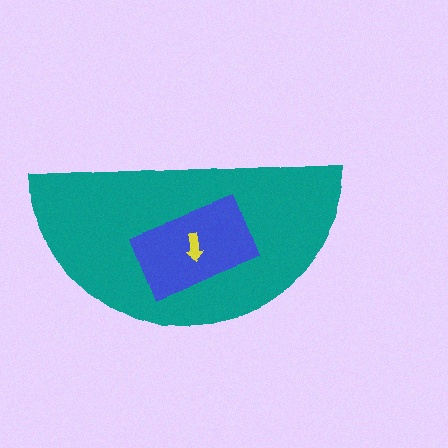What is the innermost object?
The yellow arrow.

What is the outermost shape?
The teal semicircle.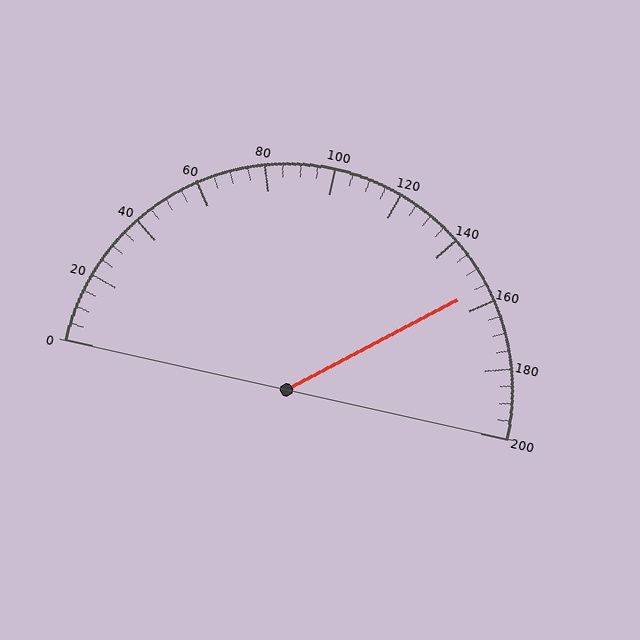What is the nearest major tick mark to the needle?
The nearest major tick mark is 160.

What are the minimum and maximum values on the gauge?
The gauge ranges from 0 to 200.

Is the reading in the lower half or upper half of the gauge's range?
The reading is in the upper half of the range (0 to 200).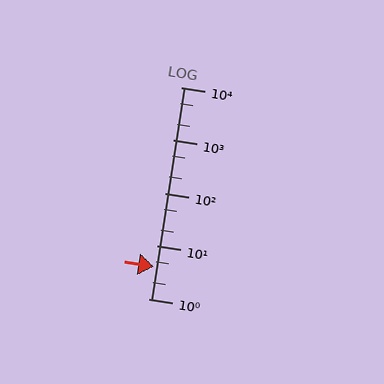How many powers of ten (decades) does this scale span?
The scale spans 4 decades, from 1 to 10000.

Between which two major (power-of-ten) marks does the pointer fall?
The pointer is between 1 and 10.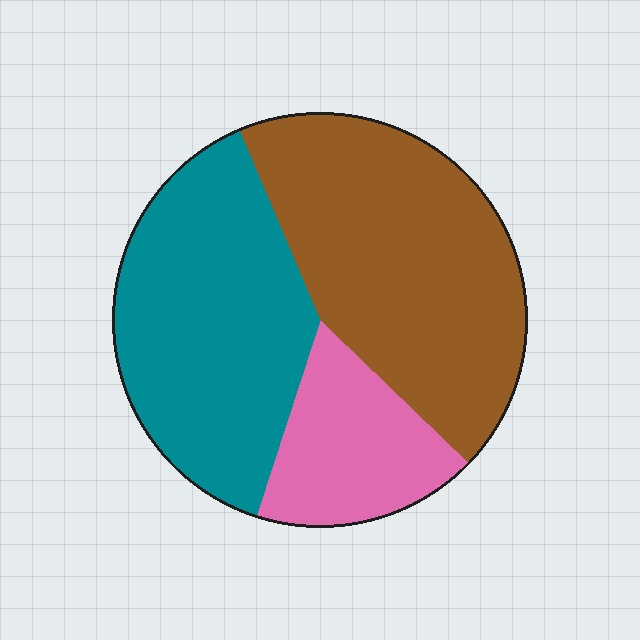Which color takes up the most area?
Brown, at roughly 45%.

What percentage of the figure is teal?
Teal covers 39% of the figure.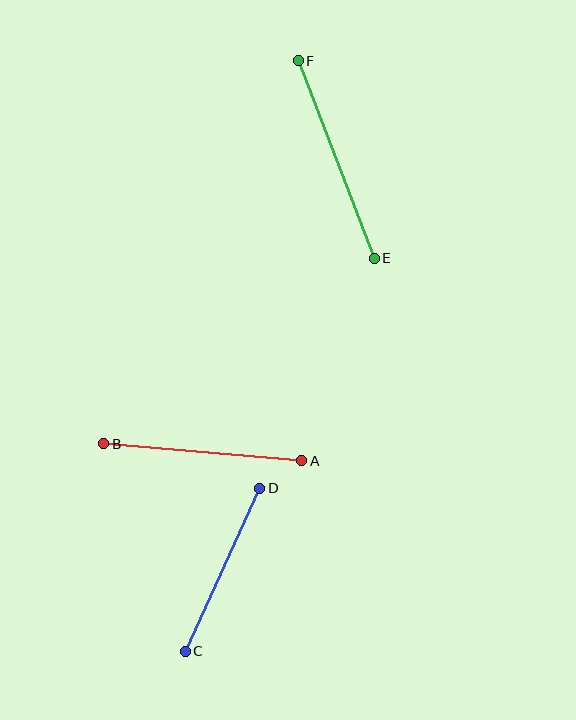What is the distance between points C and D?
The distance is approximately 179 pixels.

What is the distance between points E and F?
The distance is approximately 212 pixels.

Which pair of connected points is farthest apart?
Points E and F are farthest apart.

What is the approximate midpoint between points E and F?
The midpoint is at approximately (336, 160) pixels.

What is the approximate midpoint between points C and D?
The midpoint is at approximately (223, 570) pixels.